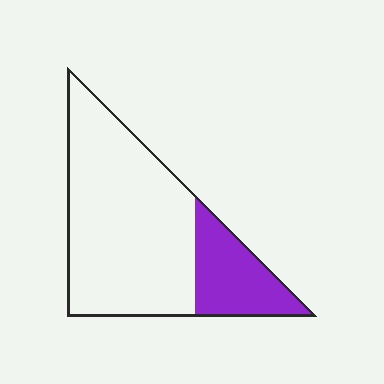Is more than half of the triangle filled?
No.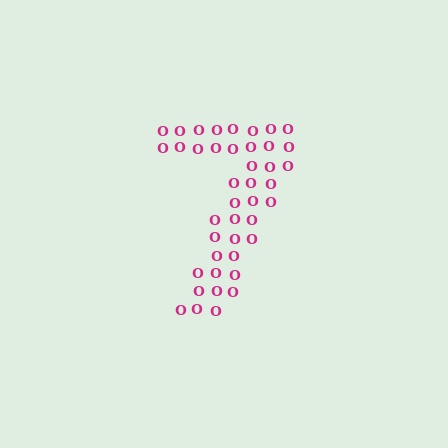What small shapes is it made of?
It is made of small letter O's.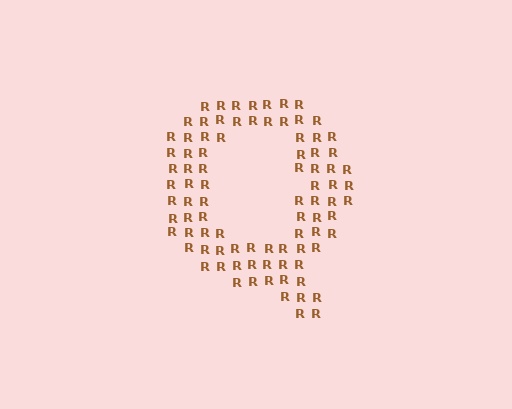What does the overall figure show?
The overall figure shows the letter Q.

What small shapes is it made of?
It is made of small letter R's.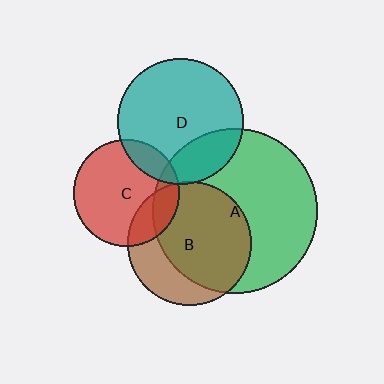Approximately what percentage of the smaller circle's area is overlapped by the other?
Approximately 70%.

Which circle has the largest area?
Circle A (green).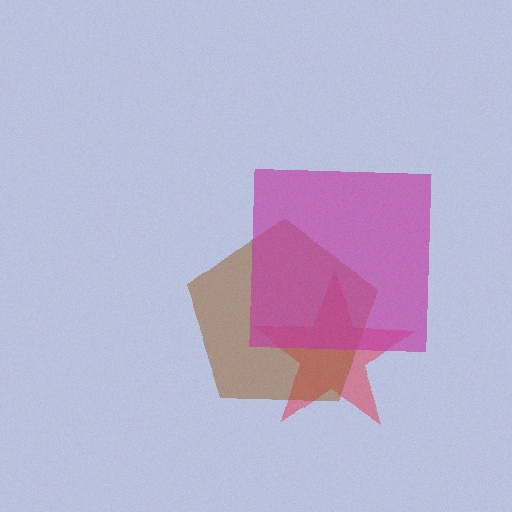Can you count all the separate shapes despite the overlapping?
Yes, there are 3 separate shapes.